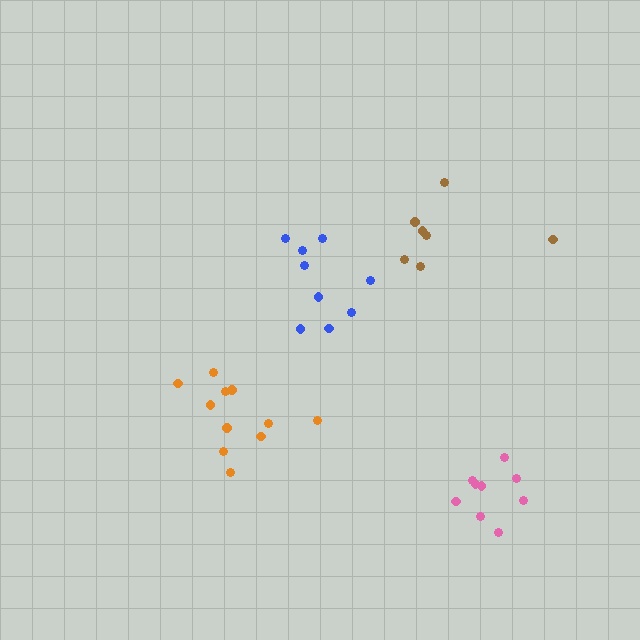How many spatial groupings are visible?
There are 4 spatial groupings.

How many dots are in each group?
Group 1: 7 dots, Group 2: 9 dots, Group 3: 11 dots, Group 4: 9 dots (36 total).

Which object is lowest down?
The pink cluster is bottommost.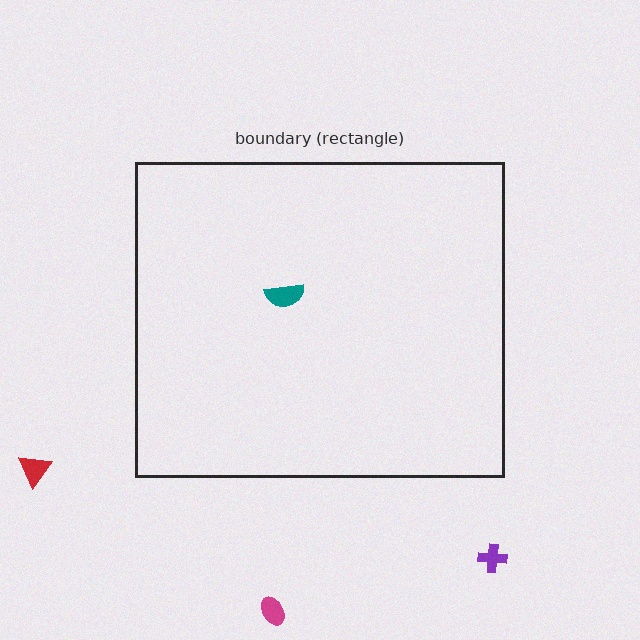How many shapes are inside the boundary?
1 inside, 3 outside.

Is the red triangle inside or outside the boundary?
Outside.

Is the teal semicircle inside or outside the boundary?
Inside.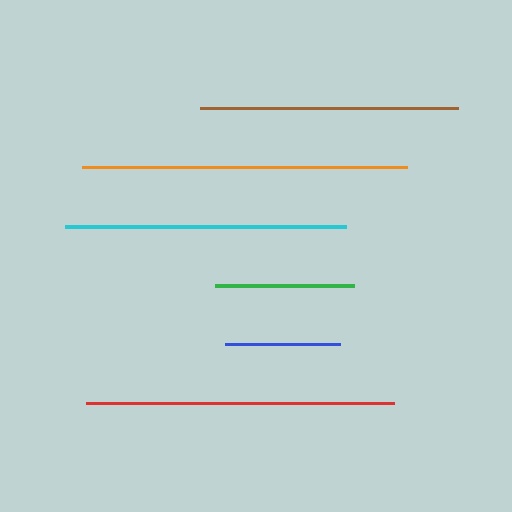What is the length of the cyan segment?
The cyan segment is approximately 281 pixels long.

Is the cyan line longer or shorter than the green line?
The cyan line is longer than the green line.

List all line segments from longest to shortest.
From longest to shortest: orange, red, cyan, brown, green, blue.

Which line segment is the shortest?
The blue line is the shortest at approximately 115 pixels.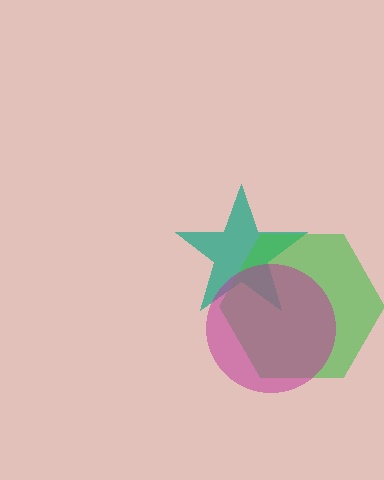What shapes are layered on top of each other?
The layered shapes are: a teal star, a green hexagon, a magenta circle.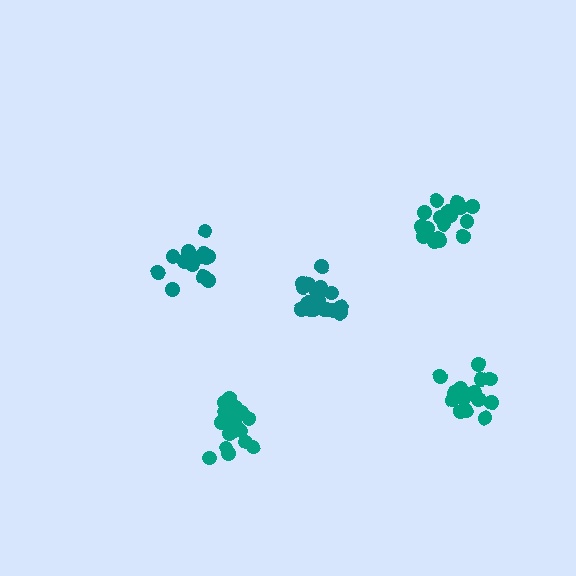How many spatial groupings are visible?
There are 5 spatial groupings.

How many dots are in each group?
Group 1: 19 dots, Group 2: 18 dots, Group 3: 17 dots, Group 4: 14 dots, Group 5: 19 dots (87 total).